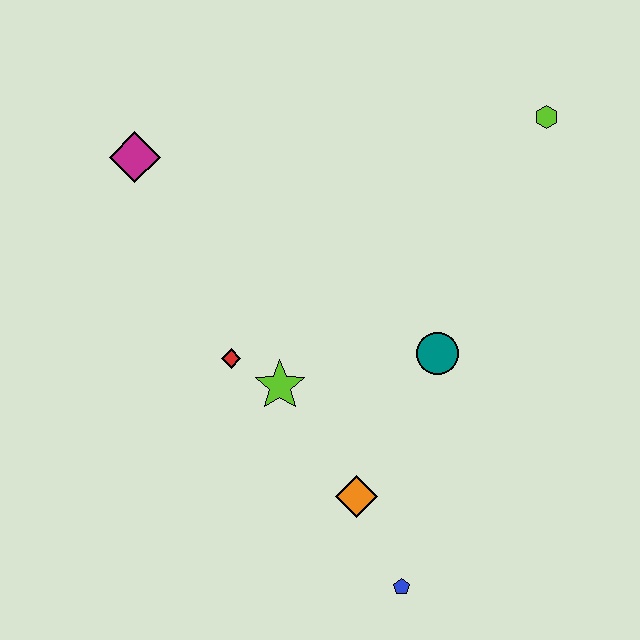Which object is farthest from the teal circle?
The magenta diamond is farthest from the teal circle.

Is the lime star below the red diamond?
Yes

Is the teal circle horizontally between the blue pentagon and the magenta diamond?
No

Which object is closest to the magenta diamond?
The red diamond is closest to the magenta diamond.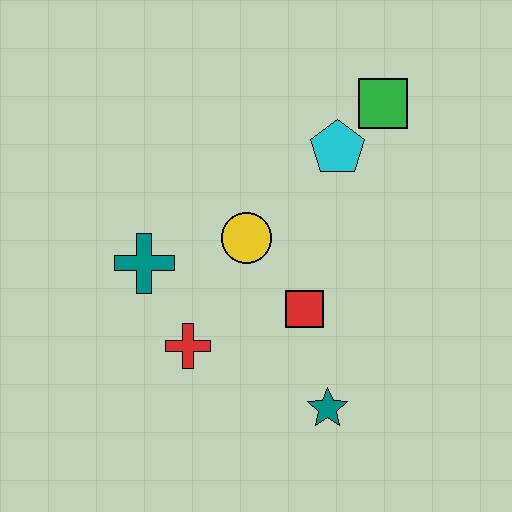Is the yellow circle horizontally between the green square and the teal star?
No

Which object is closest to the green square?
The cyan pentagon is closest to the green square.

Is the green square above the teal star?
Yes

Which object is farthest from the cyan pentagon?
The teal star is farthest from the cyan pentagon.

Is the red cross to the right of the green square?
No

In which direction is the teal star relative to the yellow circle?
The teal star is below the yellow circle.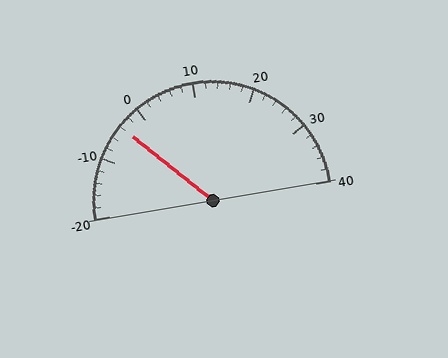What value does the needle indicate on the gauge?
The needle indicates approximately -4.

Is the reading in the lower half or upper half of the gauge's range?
The reading is in the lower half of the range (-20 to 40).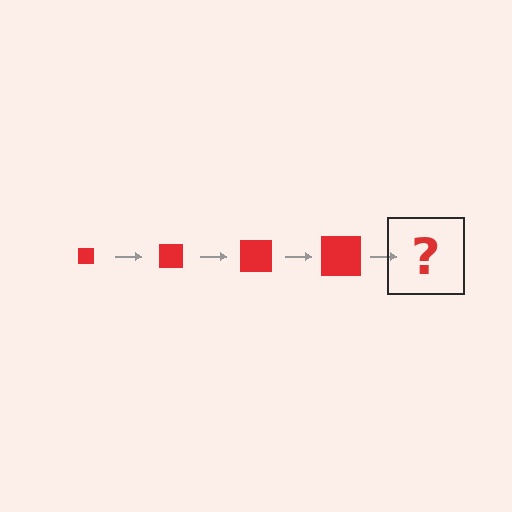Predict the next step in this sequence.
The next step is a red square, larger than the previous one.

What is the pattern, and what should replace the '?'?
The pattern is that the square gets progressively larger each step. The '?' should be a red square, larger than the previous one.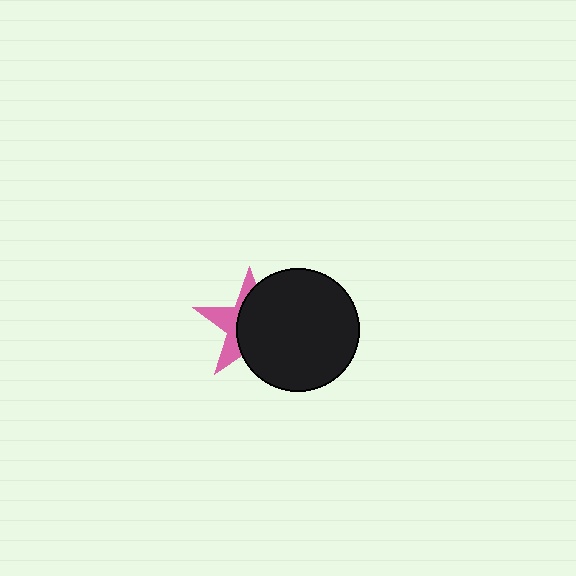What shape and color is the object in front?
The object in front is a black circle.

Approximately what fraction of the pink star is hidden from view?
Roughly 63% of the pink star is hidden behind the black circle.